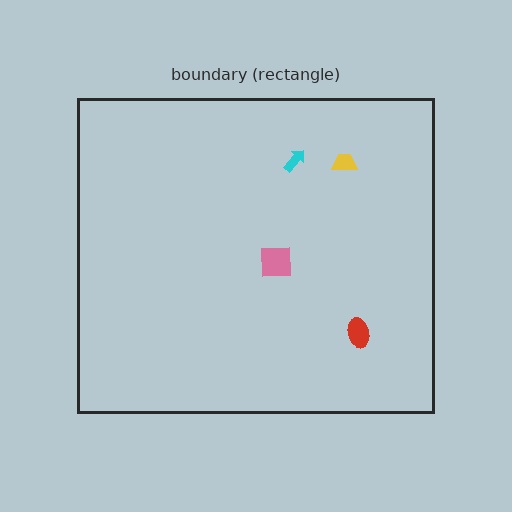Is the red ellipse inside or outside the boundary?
Inside.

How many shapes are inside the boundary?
4 inside, 0 outside.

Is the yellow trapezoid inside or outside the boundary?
Inside.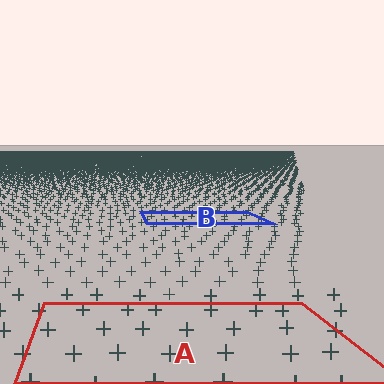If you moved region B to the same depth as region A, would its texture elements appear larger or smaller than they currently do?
They would appear larger. At a closer depth, the same texture elements are projected at a bigger on-screen size.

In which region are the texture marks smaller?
The texture marks are smaller in region B, because it is farther away.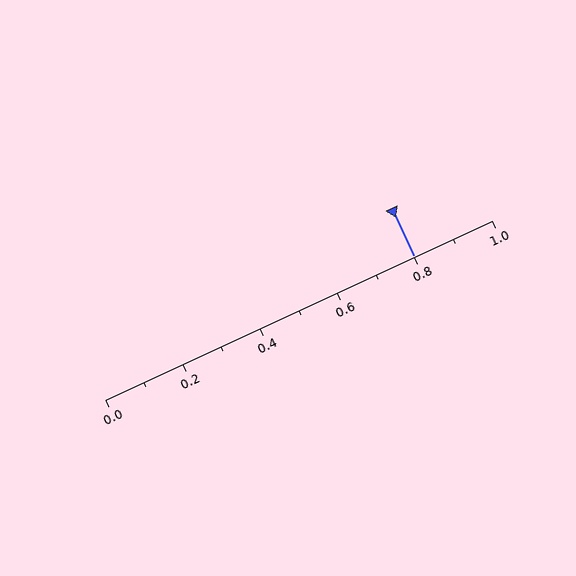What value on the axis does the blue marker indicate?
The marker indicates approximately 0.8.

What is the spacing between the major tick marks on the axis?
The major ticks are spaced 0.2 apart.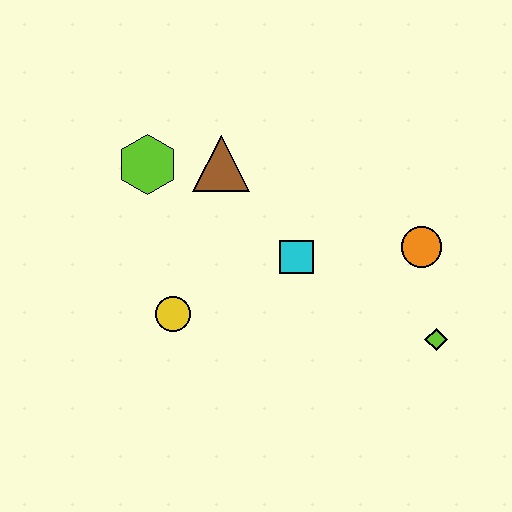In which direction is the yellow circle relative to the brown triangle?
The yellow circle is below the brown triangle.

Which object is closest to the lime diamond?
The orange circle is closest to the lime diamond.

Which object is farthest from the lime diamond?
The lime hexagon is farthest from the lime diamond.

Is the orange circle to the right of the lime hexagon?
Yes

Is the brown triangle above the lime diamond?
Yes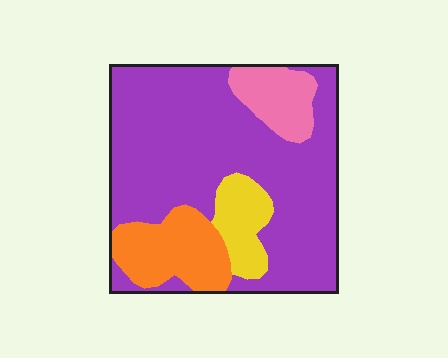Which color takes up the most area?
Purple, at roughly 70%.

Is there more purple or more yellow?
Purple.